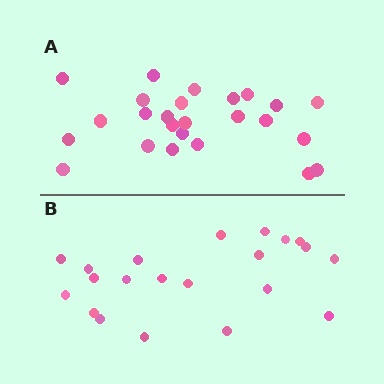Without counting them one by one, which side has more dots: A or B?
Region A (the top region) has more dots.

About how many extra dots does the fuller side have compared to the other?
Region A has about 4 more dots than region B.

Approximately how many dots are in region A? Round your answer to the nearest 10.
About 20 dots. (The exact count is 25, which rounds to 20.)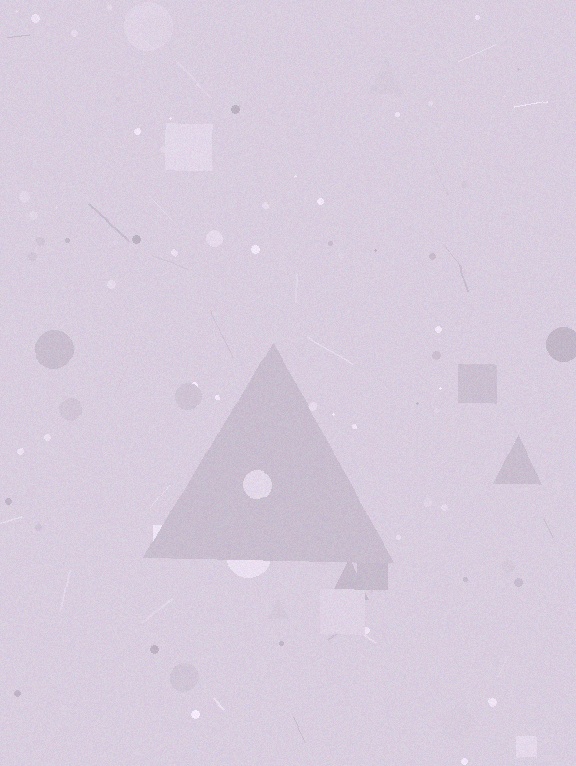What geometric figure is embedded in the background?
A triangle is embedded in the background.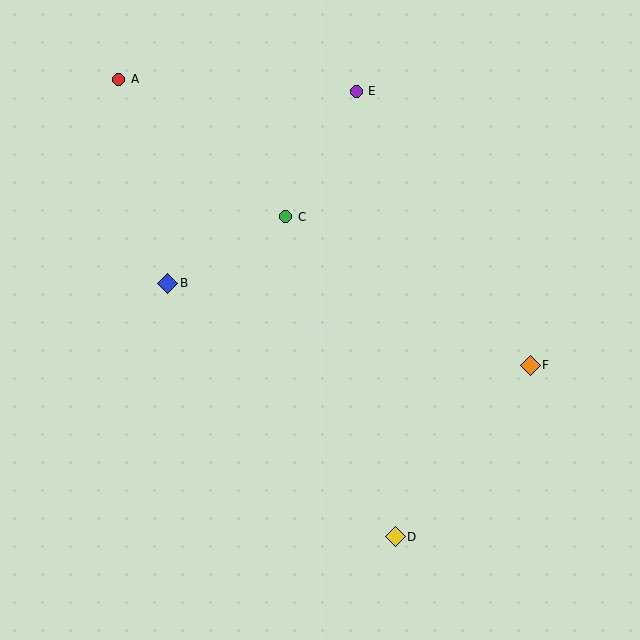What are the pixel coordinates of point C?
Point C is at (286, 217).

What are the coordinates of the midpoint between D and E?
The midpoint between D and E is at (376, 314).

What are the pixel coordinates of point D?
Point D is at (395, 537).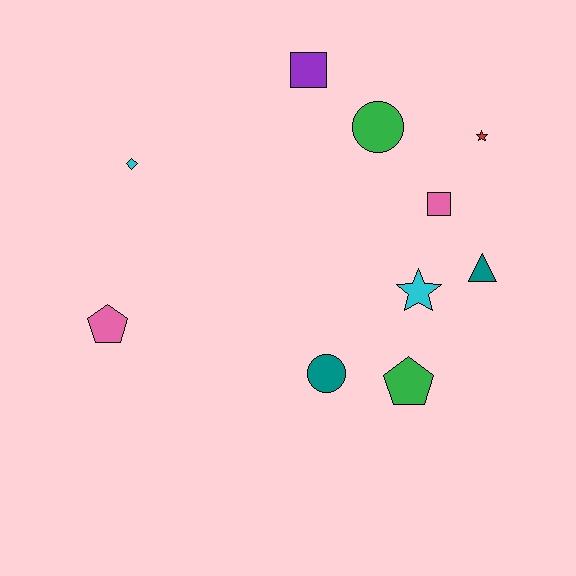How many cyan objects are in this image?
There are 2 cyan objects.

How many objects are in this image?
There are 10 objects.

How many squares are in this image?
There are 2 squares.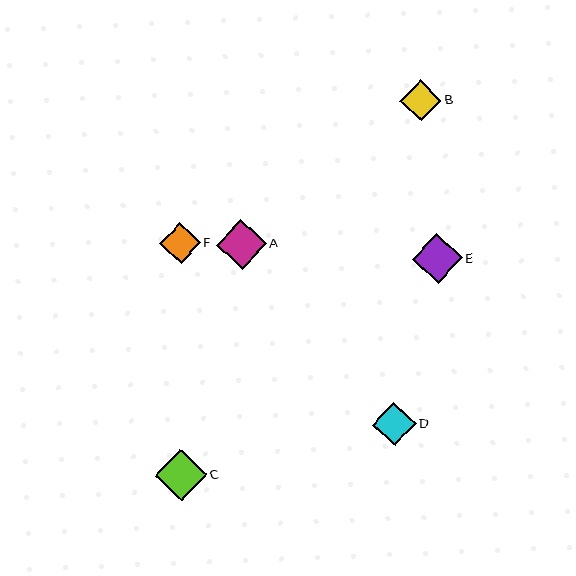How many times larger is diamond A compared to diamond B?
Diamond A is approximately 1.2 times the size of diamond B.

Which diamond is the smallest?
Diamond F is the smallest with a size of approximately 41 pixels.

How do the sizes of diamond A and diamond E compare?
Diamond A and diamond E are approximately the same size.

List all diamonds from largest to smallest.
From largest to smallest: C, A, E, D, B, F.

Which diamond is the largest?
Diamond C is the largest with a size of approximately 52 pixels.